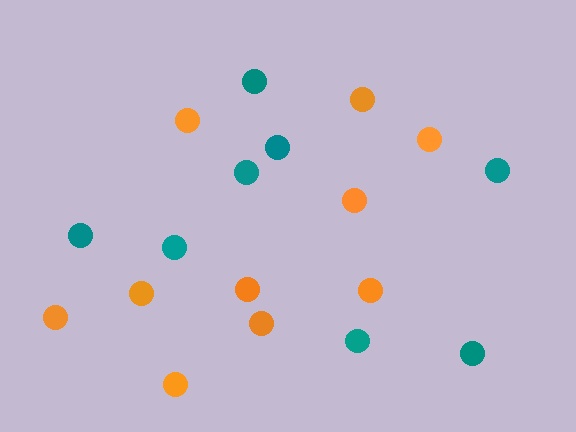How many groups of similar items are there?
There are 2 groups: one group of orange circles (10) and one group of teal circles (8).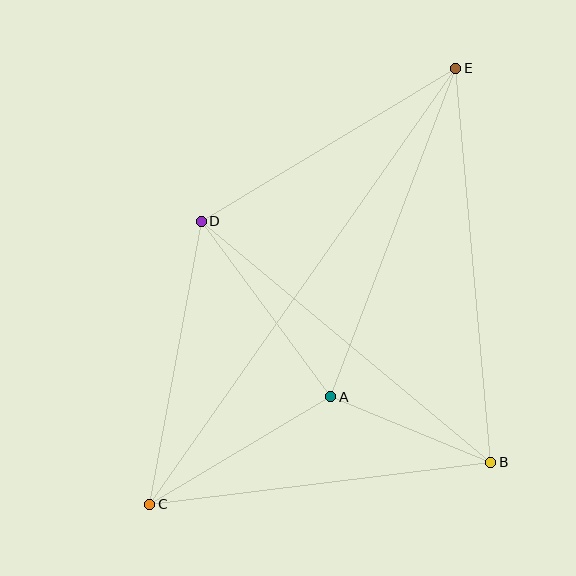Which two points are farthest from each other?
Points C and E are farthest from each other.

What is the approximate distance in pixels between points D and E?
The distance between D and E is approximately 297 pixels.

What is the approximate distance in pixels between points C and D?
The distance between C and D is approximately 288 pixels.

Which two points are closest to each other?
Points A and B are closest to each other.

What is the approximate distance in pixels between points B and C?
The distance between B and C is approximately 344 pixels.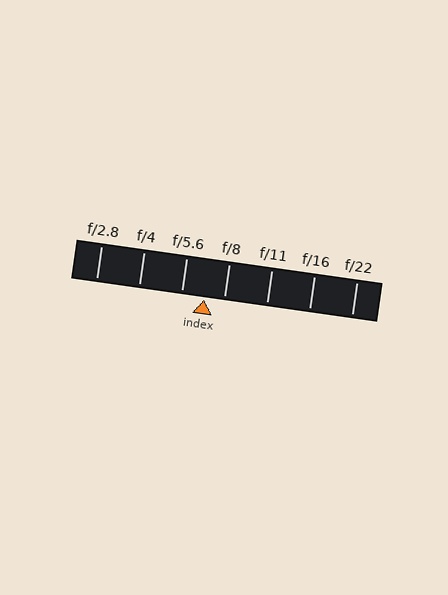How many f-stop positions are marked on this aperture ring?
There are 7 f-stop positions marked.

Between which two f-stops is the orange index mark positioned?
The index mark is between f/5.6 and f/8.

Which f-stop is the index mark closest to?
The index mark is closest to f/8.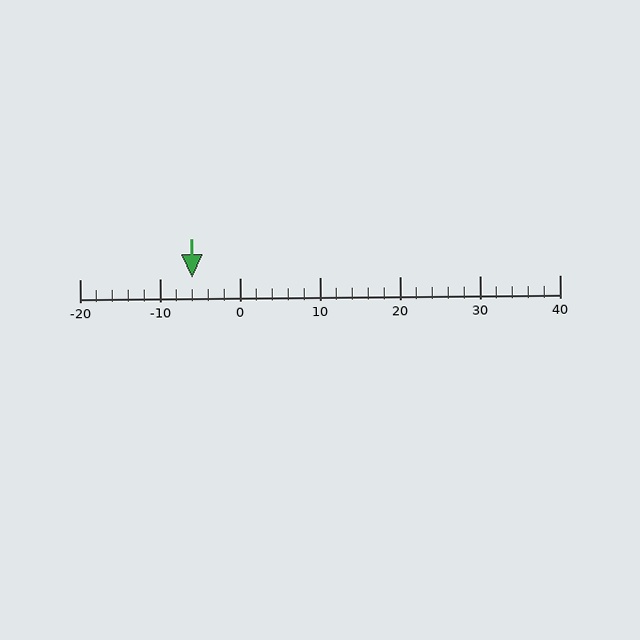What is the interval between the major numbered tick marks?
The major tick marks are spaced 10 units apart.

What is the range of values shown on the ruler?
The ruler shows values from -20 to 40.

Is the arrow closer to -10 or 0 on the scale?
The arrow is closer to -10.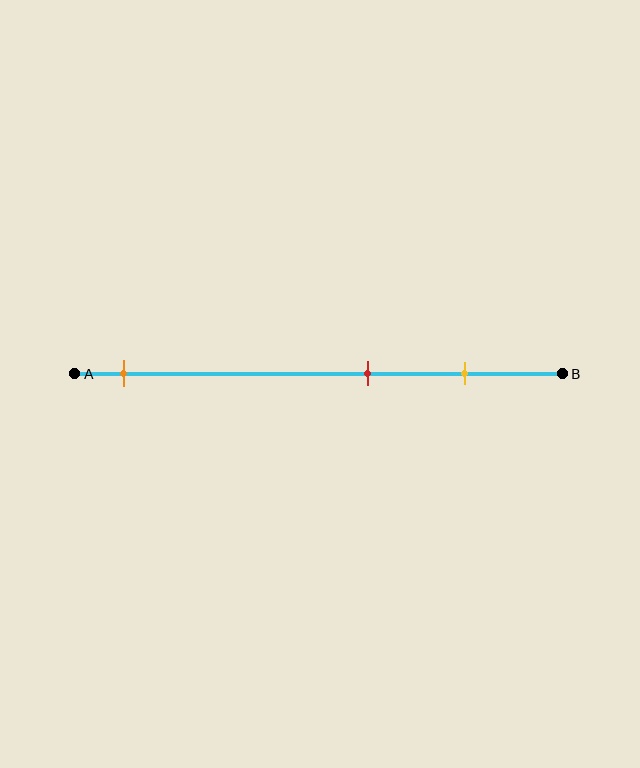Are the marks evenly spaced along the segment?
No, the marks are not evenly spaced.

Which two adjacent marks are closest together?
The red and yellow marks are the closest adjacent pair.